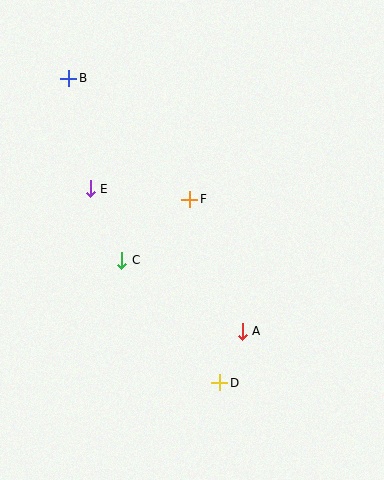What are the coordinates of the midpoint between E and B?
The midpoint between E and B is at (80, 134).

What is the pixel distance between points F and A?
The distance between F and A is 142 pixels.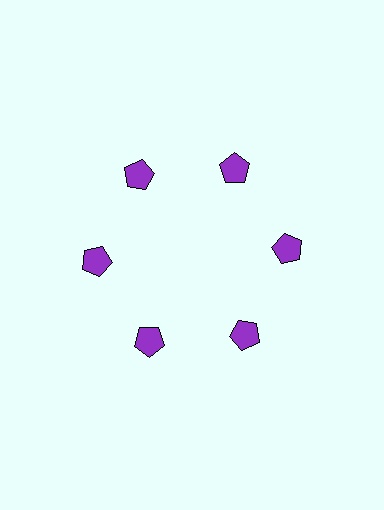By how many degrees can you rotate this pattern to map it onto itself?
The pattern maps onto itself every 60 degrees of rotation.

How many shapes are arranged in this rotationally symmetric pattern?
There are 6 shapes, arranged in 6 groups of 1.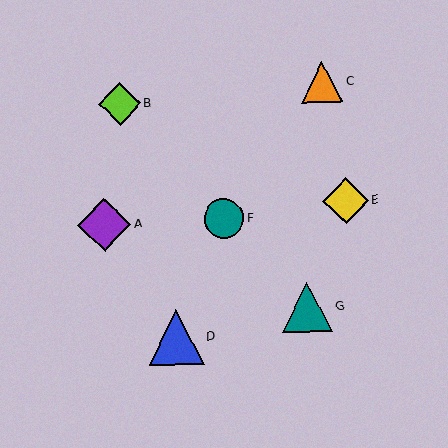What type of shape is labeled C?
Shape C is an orange triangle.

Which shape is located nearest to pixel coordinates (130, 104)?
The lime diamond (labeled B) at (120, 104) is nearest to that location.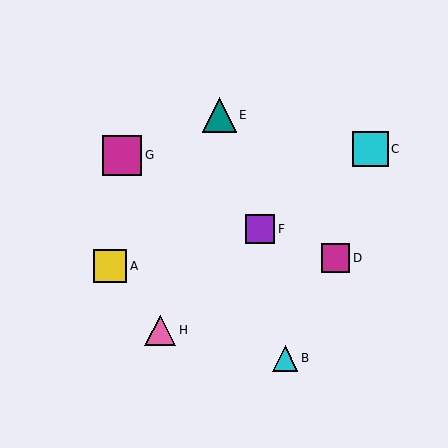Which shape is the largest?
The magenta square (labeled G) is the largest.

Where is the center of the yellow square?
The center of the yellow square is at (110, 266).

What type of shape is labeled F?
Shape F is a purple square.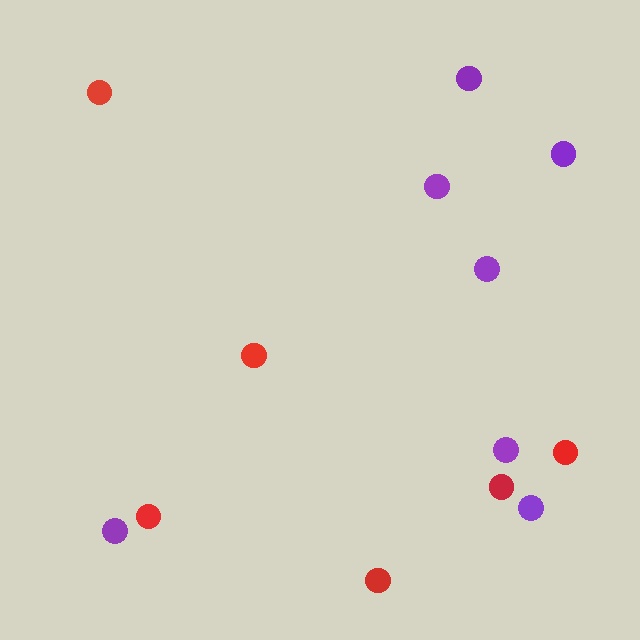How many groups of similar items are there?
There are 2 groups: one group of red circles (6) and one group of purple circles (7).